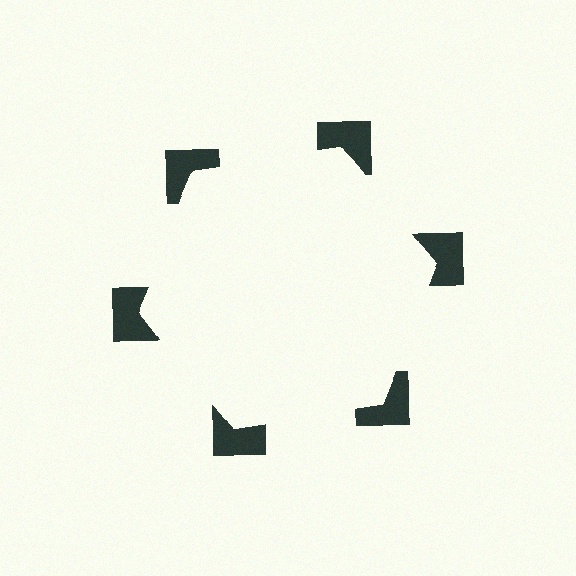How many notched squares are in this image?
There are 6 — one at each vertex of the illusory hexagon.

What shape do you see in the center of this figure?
An illusory hexagon — its edges are inferred from the aligned wedge cuts in the notched squares, not physically drawn.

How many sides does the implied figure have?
6 sides.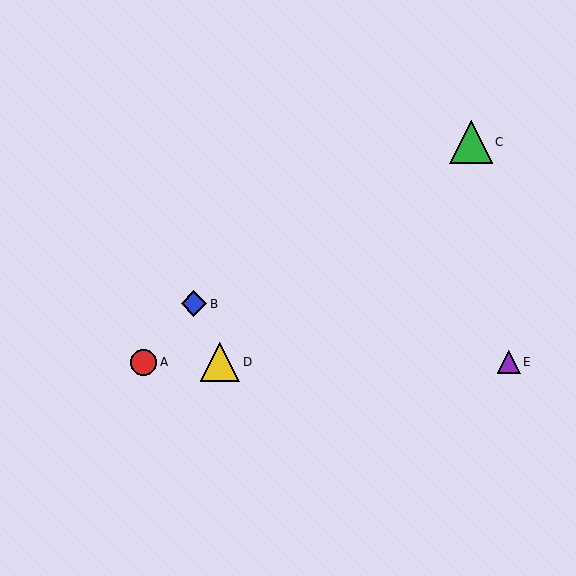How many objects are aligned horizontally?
3 objects (A, D, E) are aligned horizontally.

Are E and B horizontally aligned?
No, E is at y≈362 and B is at y≈304.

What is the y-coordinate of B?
Object B is at y≈304.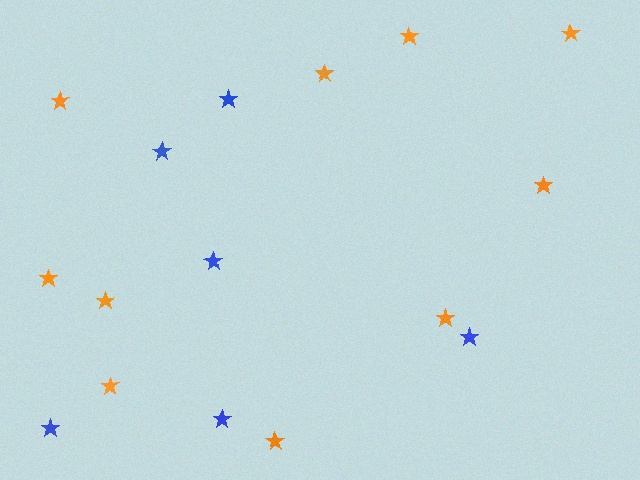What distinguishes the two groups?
There are 2 groups: one group of blue stars (6) and one group of orange stars (10).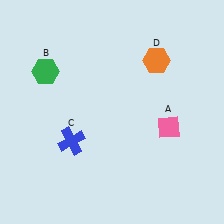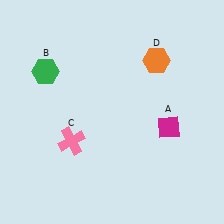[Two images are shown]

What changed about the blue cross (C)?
In Image 1, C is blue. In Image 2, it changed to pink.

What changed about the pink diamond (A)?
In Image 1, A is pink. In Image 2, it changed to magenta.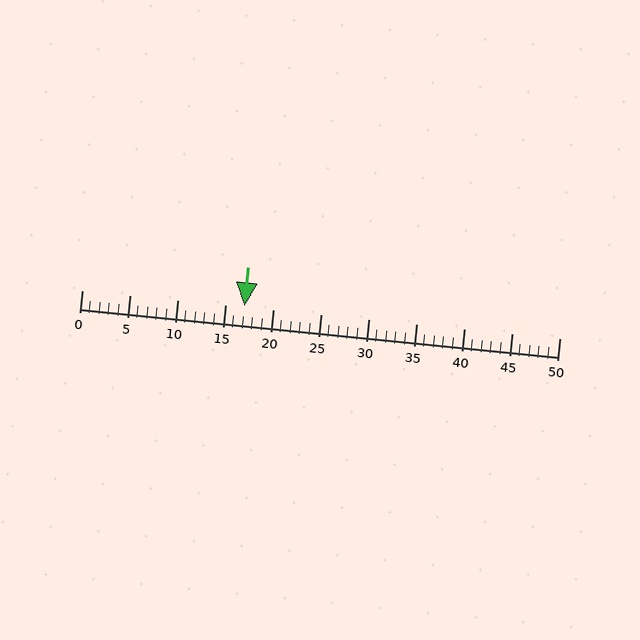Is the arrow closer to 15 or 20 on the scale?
The arrow is closer to 15.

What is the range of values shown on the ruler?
The ruler shows values from 0 to 50.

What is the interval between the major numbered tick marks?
The major tick marks are spaced 5 units apart.